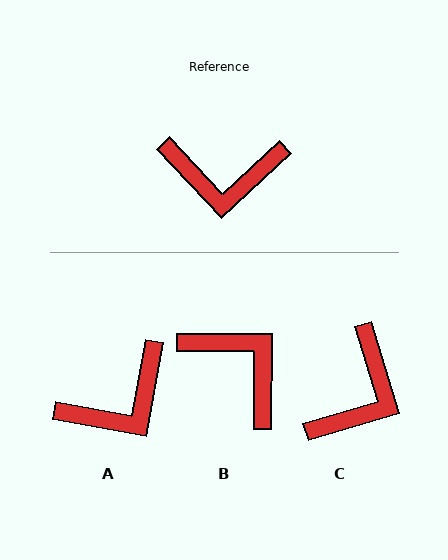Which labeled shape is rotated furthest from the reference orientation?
B, about 137 degrees away.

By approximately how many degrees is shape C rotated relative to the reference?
Approximately 64 degrees counter-clockwise.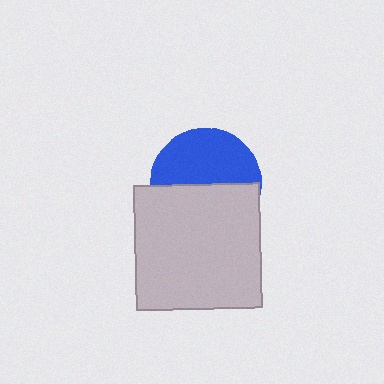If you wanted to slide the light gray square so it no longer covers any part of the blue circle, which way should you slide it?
Slide it down — that is the most direct way to separate the two shapes.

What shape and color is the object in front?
The object in front is a light gray square.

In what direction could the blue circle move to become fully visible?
The blue circle could move up. That would shift it out from behind the light gray square entirely.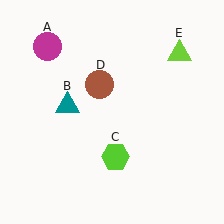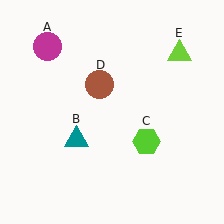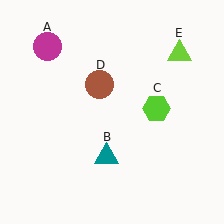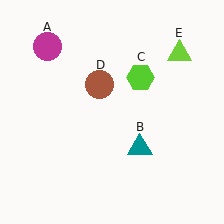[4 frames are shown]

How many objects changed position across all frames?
2 objects changed position: teal triangle (object B), lime hexagon (object C).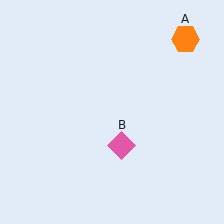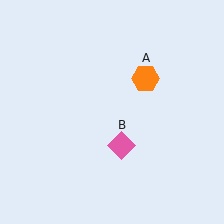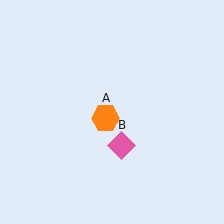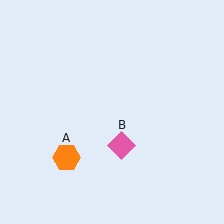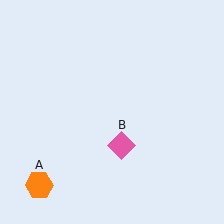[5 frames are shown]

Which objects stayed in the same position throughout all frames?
Pink diamond (object B) remained stationary.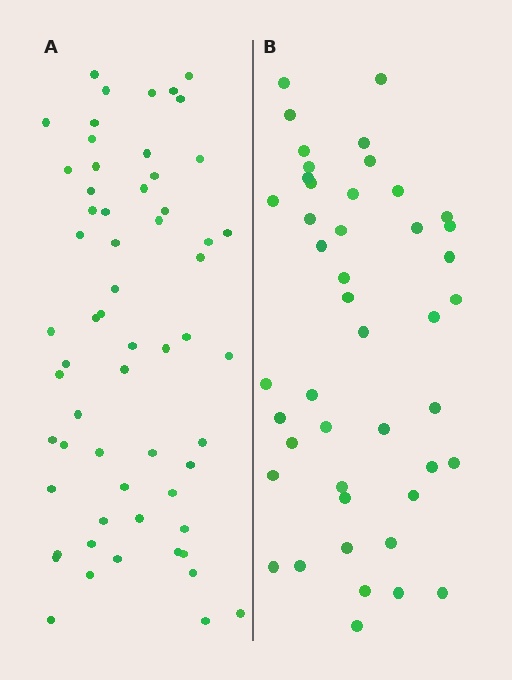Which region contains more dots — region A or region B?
Region A (the left region) has more dots.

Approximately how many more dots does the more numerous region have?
Region A has approximately 15 more dots than region B.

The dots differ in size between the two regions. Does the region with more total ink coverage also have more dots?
No. Region B has more total ink coverage because its dots are larger, but region A actually contains more individual dots. Total area can be misleading — the number of items is what matters here.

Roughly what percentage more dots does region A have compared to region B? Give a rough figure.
About 35% more.